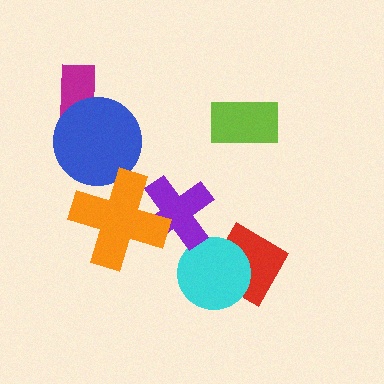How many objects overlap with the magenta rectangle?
1 object overlaps with the magenta rectangle.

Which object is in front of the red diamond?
The cyan circle is in front of the red diamond.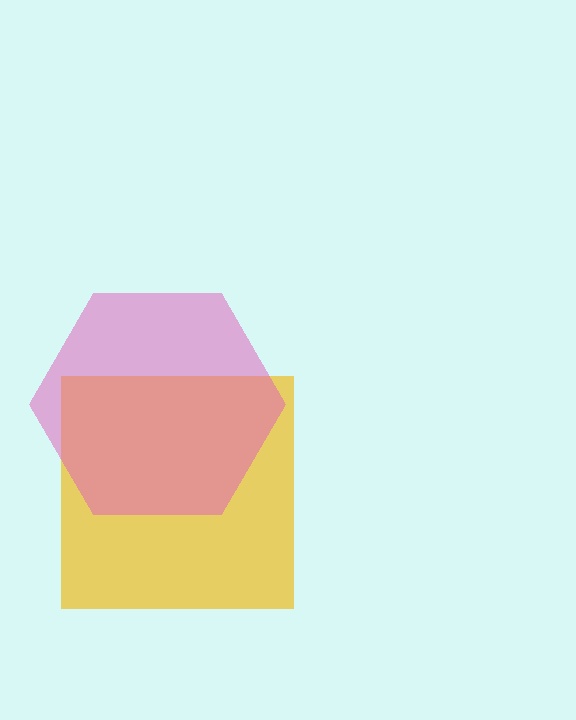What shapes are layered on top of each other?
The layered shapes are: a yellow square, a pink hexagon.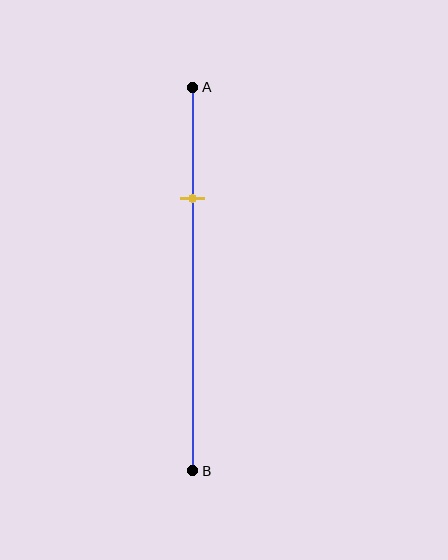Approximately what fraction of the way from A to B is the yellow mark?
The yellow mark is approximately 30% of the way from A to B.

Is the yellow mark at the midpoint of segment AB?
No, the mark is at about 30% from A, not at the 50% midpoint.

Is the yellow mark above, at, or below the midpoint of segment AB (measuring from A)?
The yellow mark is above the midpoint of segment AB.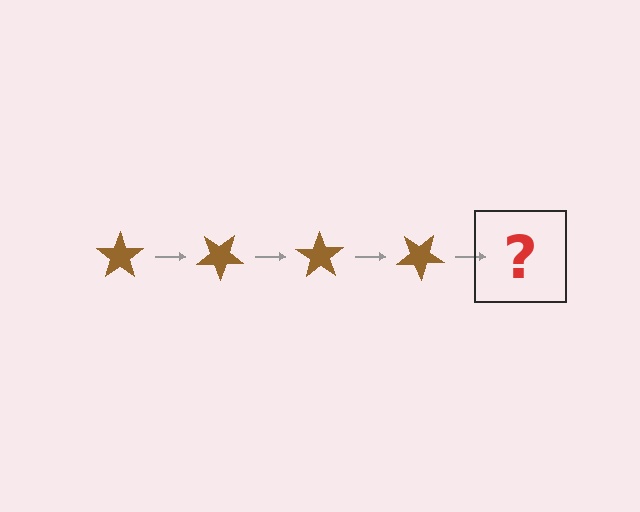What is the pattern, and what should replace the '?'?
The pattern is that the star rotates 35 degrees each step. The '?' should be a brown star rotated 140 degrees.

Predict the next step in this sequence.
The next step is a brown star rotated 140 degrees.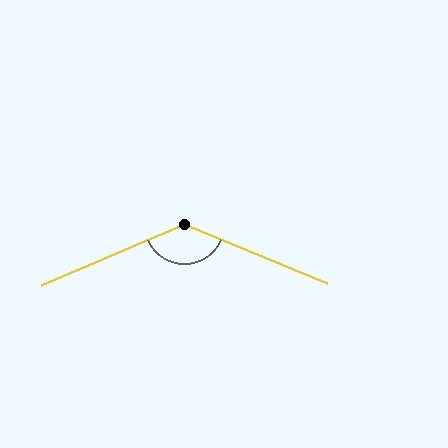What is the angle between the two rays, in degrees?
Approximately 135 degrees.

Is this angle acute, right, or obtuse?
It is obtuse.